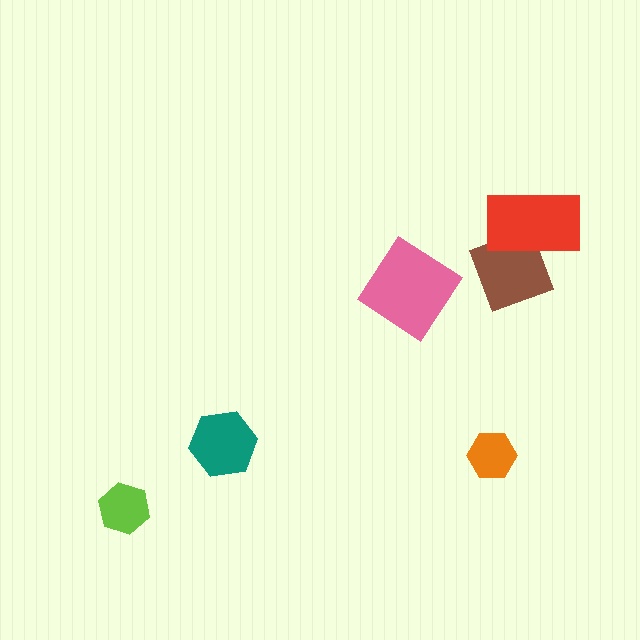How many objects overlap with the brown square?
1 object overlaps with the brown square.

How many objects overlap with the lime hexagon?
0 objects overlap with the lime hexagon.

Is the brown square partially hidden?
Yes, it is partially covered by another shape.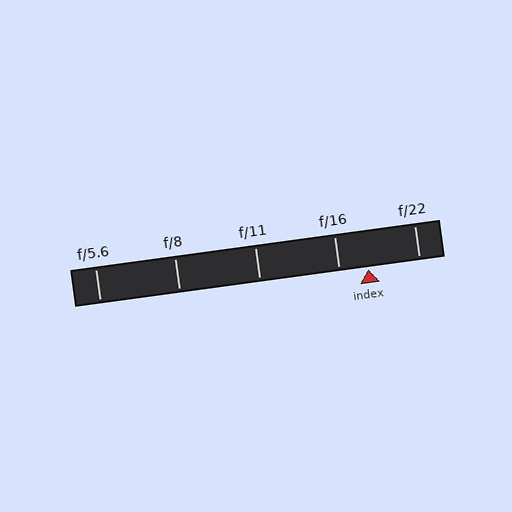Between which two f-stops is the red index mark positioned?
The index mark is between f/16 and f/22.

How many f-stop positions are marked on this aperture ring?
There are 5 f-stop positions marked.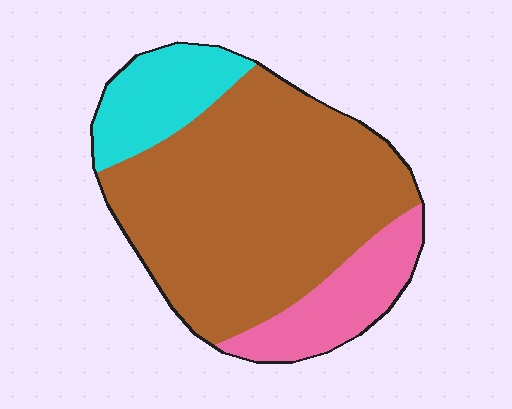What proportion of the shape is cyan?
Cyan covers 15% of the shape.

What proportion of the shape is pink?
Pink takes up less than a quarter of the shape.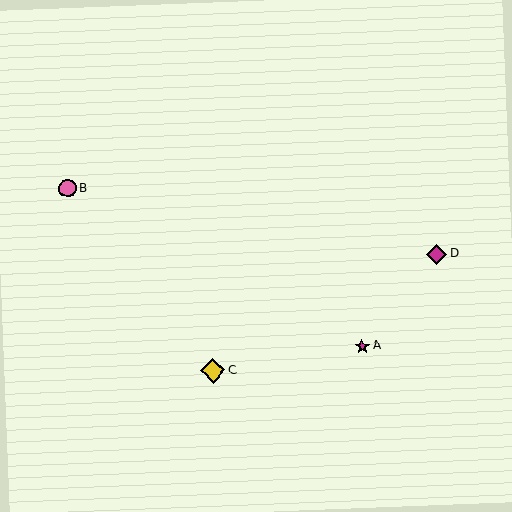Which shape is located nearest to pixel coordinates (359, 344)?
The magenta star (labeled A) at (362, 346) is nearest to that location.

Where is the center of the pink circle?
The center of the pink circle is at (68, 188).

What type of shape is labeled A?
Shape A is a magenta star.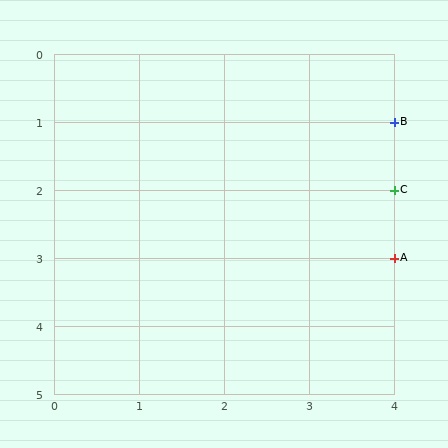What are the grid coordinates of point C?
Point C is at grid coordinates (4, 2).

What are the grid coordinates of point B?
Point B is at grid coordinates (4, 1).